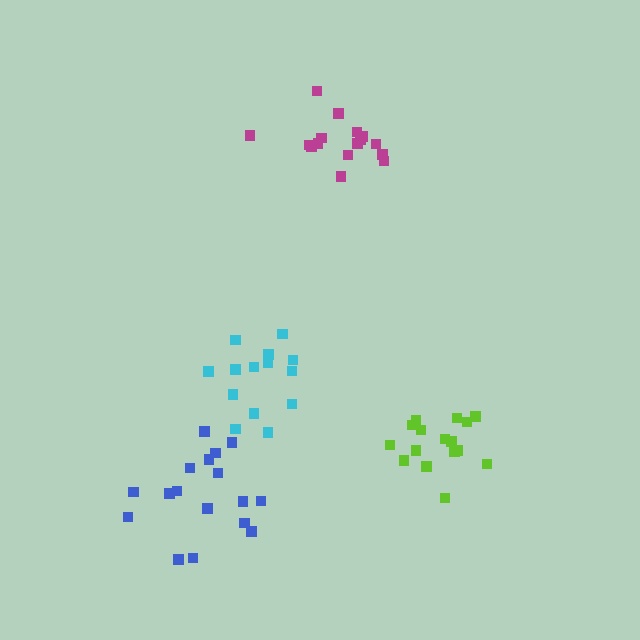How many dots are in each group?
Group 1: 16 dots, Group 2: 17 dots, Group 3: 17 dots, Group 4: 14 dots (64 total).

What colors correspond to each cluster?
The clusters are colored: lime, magenta, blue, cyan.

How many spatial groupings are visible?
There are 4 spatial groupings.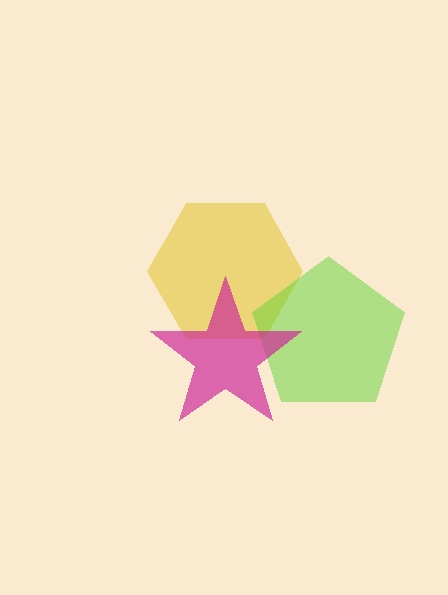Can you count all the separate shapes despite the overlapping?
Yes, there are 3 separate shapes.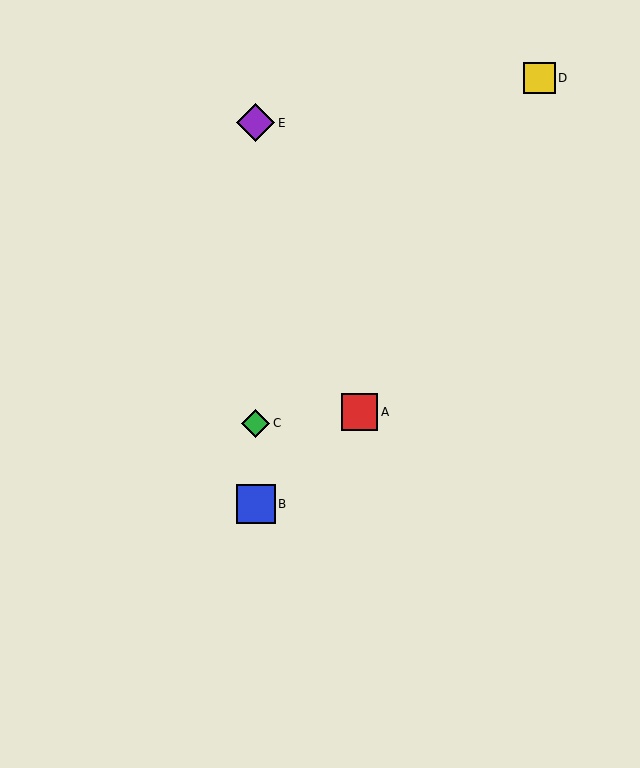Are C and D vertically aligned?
No, C is at x≈256 and D is at x≈539.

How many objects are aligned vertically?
3 objects (B, C, E) are aligned vertically.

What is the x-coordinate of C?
Object C is at x≈256.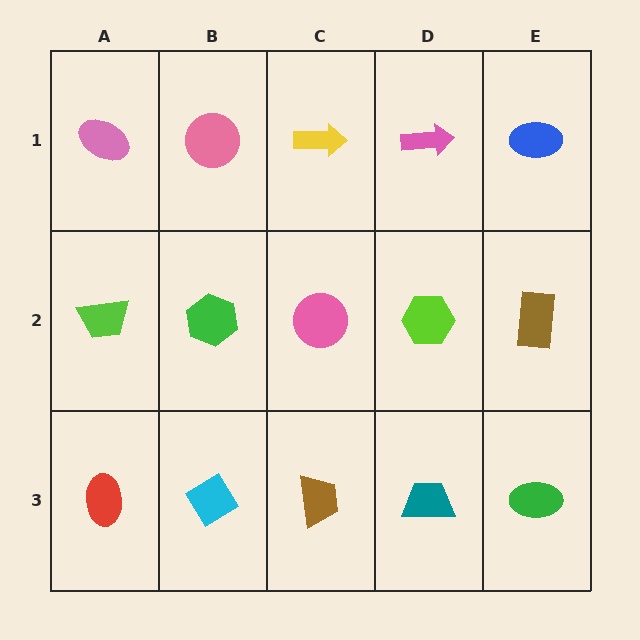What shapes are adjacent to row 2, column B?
A pink circle (row 1, column B), a cyan diamond (row 3, column B), a lime trapezoid (row 2, column A), a pink circle (row 2, column C).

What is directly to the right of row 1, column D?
A blue ellipse.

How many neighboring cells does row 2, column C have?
4.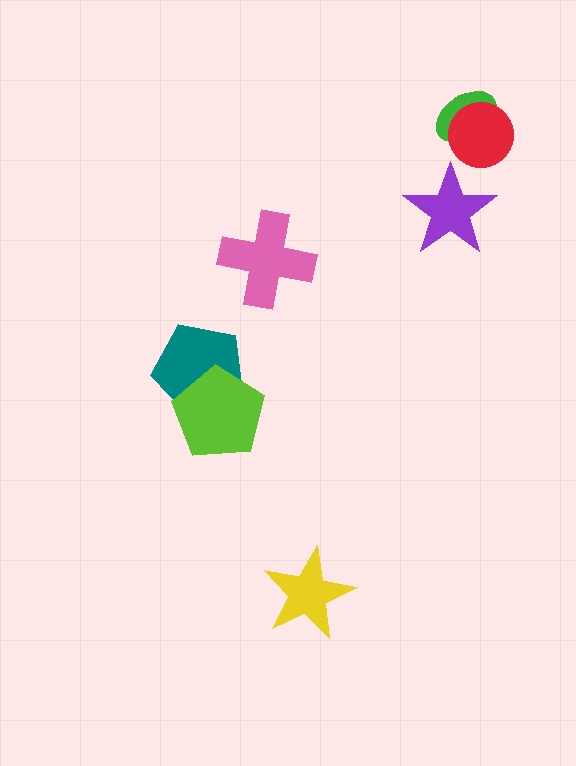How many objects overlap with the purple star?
0 objects overlap with the purple star.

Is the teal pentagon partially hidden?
Yes, it is partially covered by another shape.